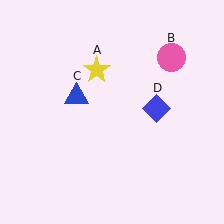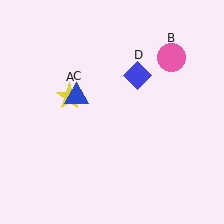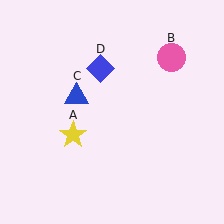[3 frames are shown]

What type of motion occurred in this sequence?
The yellow star (object A), blue diamond (object D) rotated counterclockwise around the center of the scene.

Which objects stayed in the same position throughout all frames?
Pink circle (object B) and blue triangle (object C) remained stationary.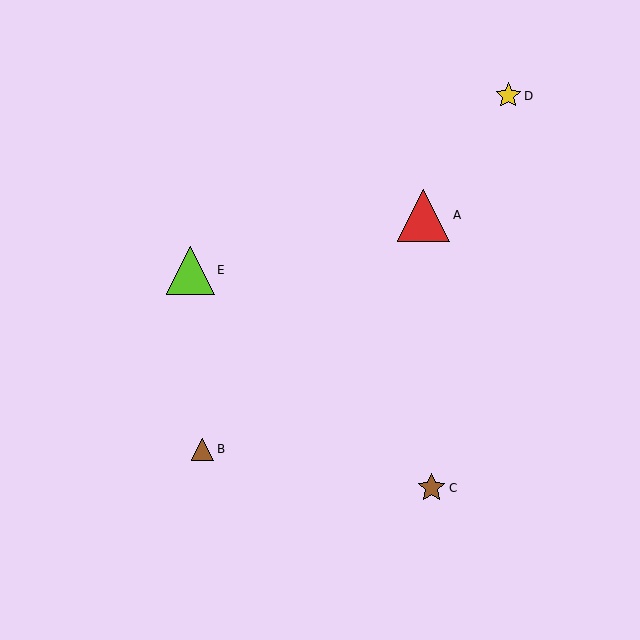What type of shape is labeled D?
Shape D is a yellow star.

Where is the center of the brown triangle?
The center of the brown triangle is at (203, 449).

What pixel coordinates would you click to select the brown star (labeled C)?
Click at (432, 488) to select the brown star C.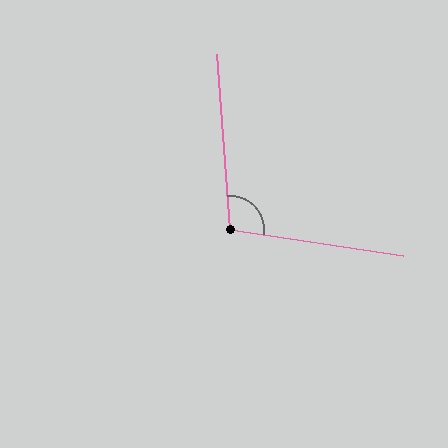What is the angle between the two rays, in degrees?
Approximately 103 degrees.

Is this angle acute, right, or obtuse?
It is obtuse.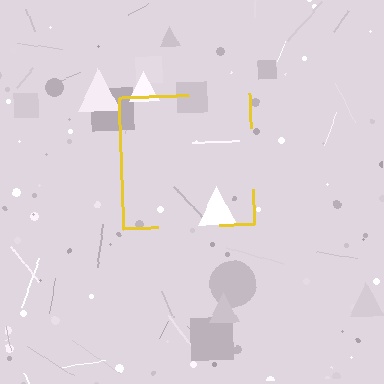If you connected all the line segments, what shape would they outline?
They would outline a square.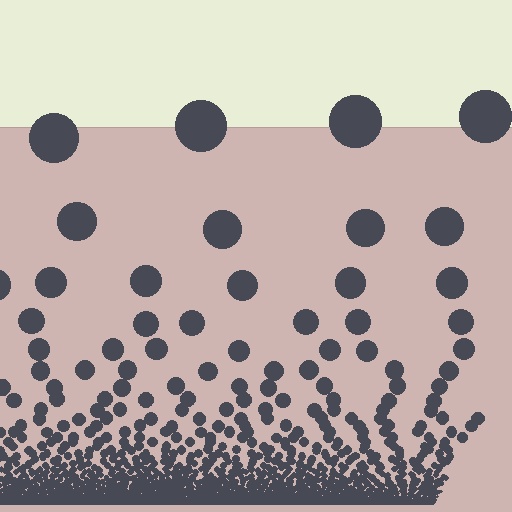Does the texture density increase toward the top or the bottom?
Density increases toward the bottom.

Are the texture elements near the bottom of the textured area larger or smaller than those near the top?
Smaller. The gradient is inverted — elements near the bottom are smaller and denser.